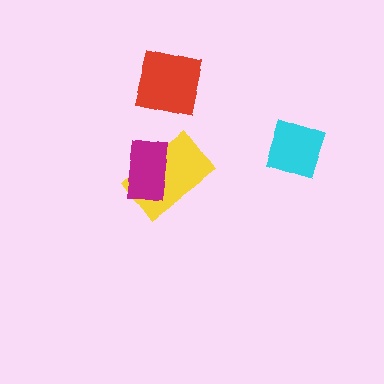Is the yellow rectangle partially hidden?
Yes, it is partially covered by another shape.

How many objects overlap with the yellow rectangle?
1 object overlaps with the yellow rectangle.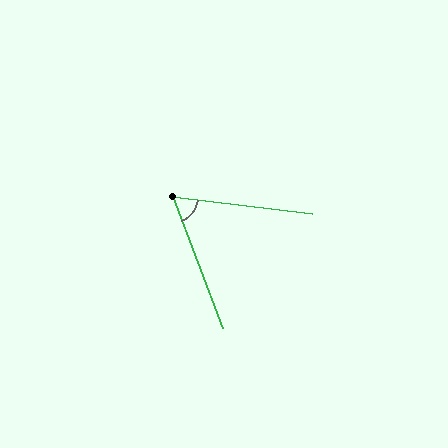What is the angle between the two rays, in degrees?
Approximately 62 degrees.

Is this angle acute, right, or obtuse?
It is acute.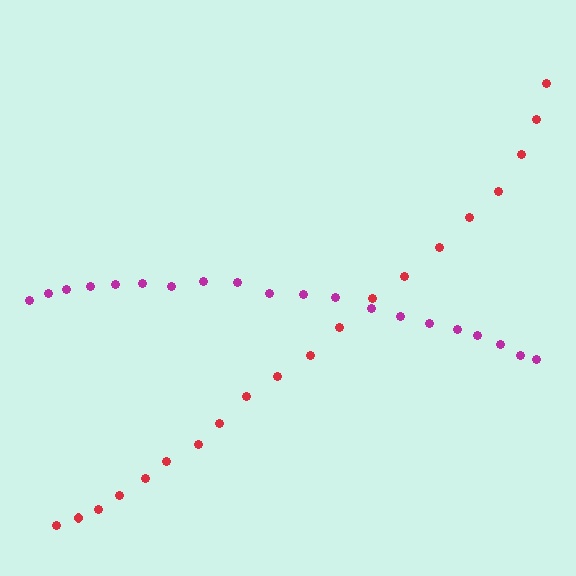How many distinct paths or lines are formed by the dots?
There are 2 distinct paths.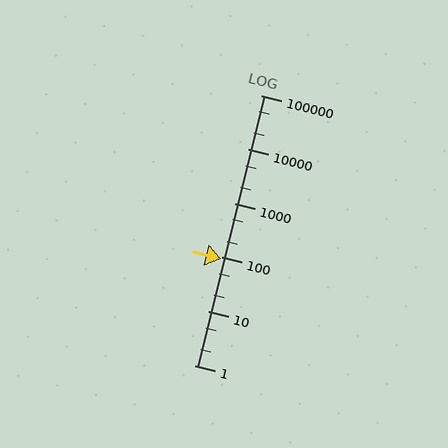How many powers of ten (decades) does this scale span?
The scale spans 5 decades, from 1 to 100000.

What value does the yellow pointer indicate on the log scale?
The pointer indicates approximately 95.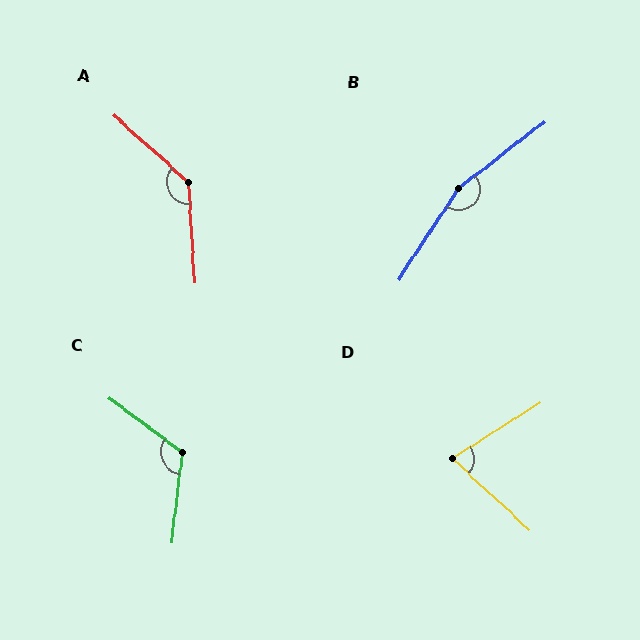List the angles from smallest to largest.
D (75°), C (120°), A (136°), B (161°).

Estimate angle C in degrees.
Approximately 120 degrees.